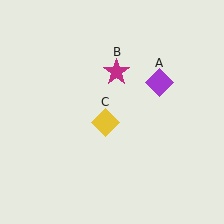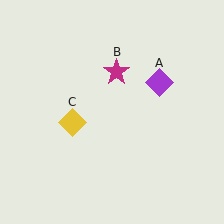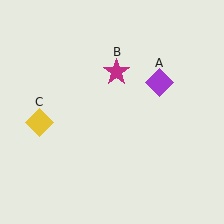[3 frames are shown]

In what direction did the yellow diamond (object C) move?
The yellow diamond (object C) moved left.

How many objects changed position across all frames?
1 object changed position: yellow diamond (object C).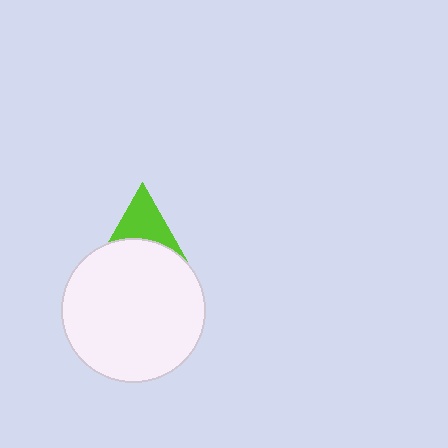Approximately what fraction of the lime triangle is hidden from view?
Roughly 45% of the lime triangle is hidden behind the white circle.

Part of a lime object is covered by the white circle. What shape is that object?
It is a triangle.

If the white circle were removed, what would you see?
You would see the complete lime triangle.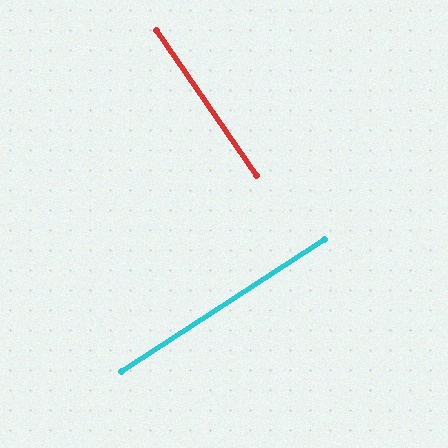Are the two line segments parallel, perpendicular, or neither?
Perpendicular — they meet at approximately 88°.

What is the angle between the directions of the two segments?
Approximately 88 degrees.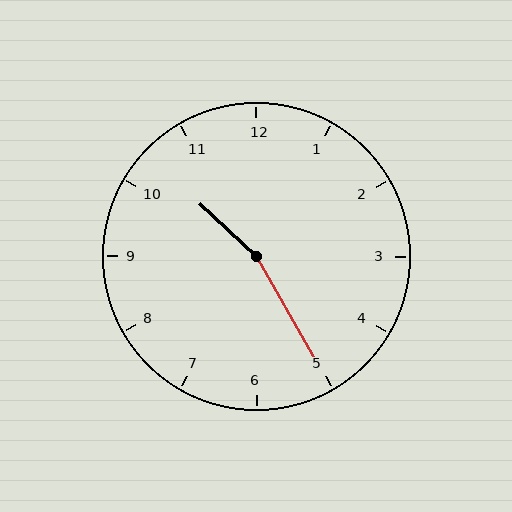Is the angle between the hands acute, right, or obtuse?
It is obtuse.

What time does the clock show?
10:25.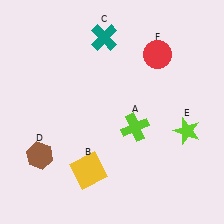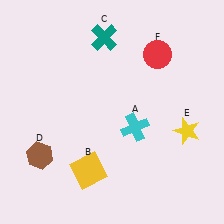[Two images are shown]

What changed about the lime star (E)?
In Image 1, E is lime. In Image 2, it changed to yellow.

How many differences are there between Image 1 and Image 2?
There are 2 differences between the two images.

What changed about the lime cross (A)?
In Image 1, A is lime. In Image 2, it changed to cyan.